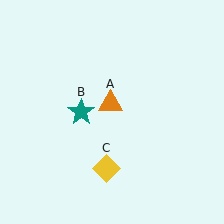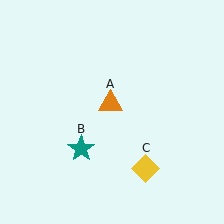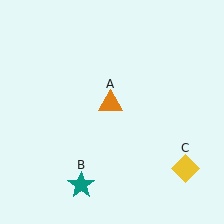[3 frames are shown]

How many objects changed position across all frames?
2 objects changed position: teal star (object B), yellow diamond (object C).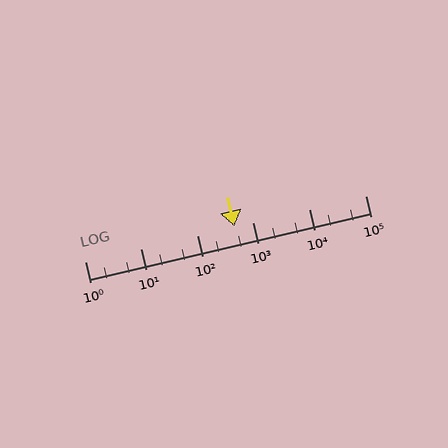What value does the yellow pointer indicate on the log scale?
The pointer indicates approximately 460.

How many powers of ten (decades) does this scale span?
The scale spans 5 decades, from 1 to 100000.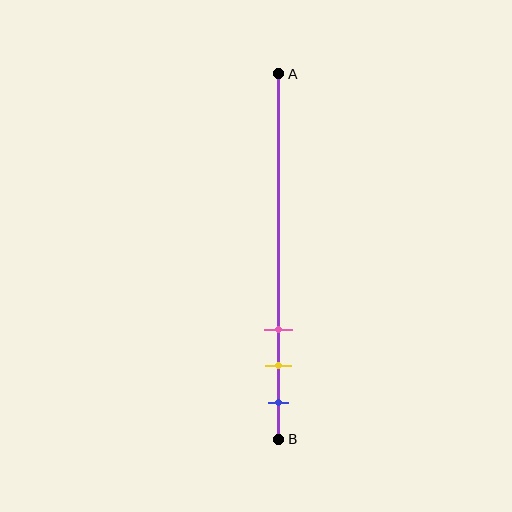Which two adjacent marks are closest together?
The yellow and blue marks are the closest adjacent pair.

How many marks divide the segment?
There are 3 marks dividing the segment.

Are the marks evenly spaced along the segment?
Yes, the marks are approximately evenly spaced.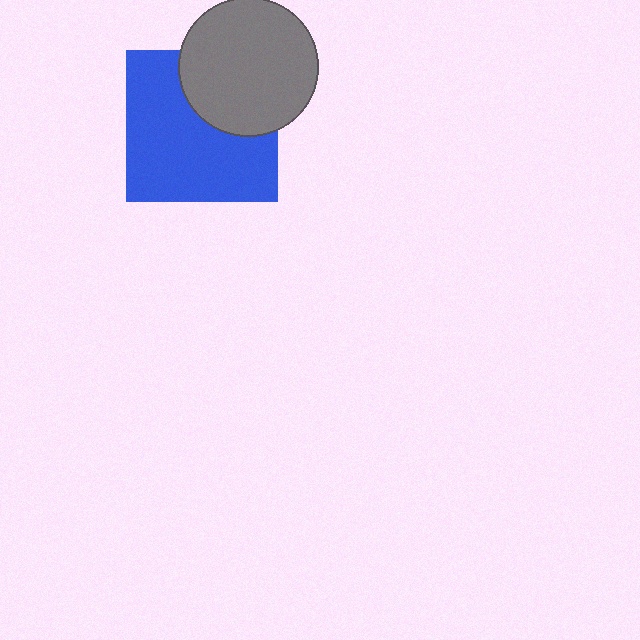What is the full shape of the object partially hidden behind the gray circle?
The partially hidden object is a blue square.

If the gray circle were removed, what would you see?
You would see the complete blue square.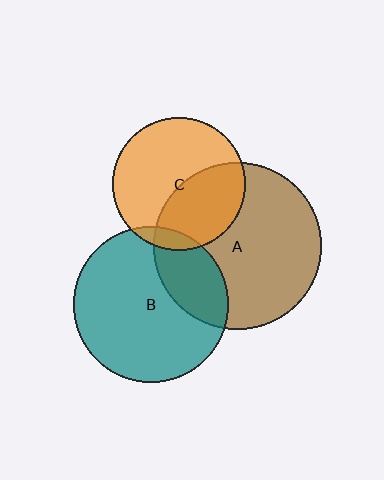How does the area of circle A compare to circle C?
Approximately 1.6 times.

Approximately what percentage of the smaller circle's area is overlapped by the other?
Approximately 25%.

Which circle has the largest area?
Circle A (brown).